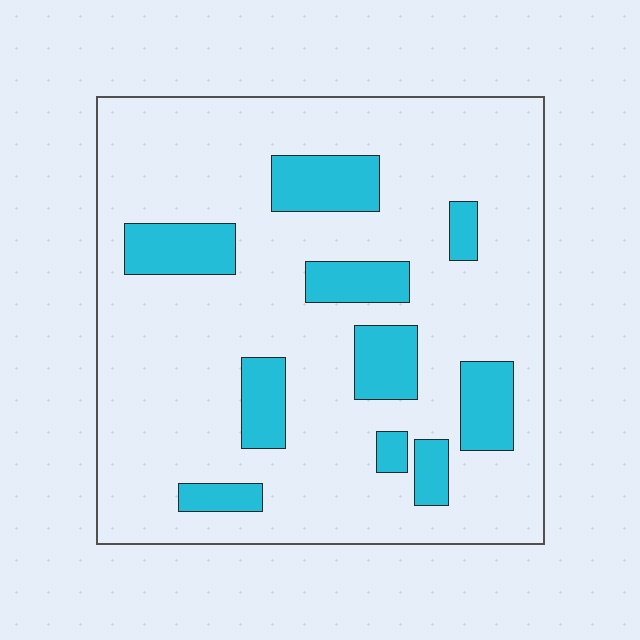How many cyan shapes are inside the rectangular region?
10.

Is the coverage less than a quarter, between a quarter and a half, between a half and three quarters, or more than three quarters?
Less than a quarter.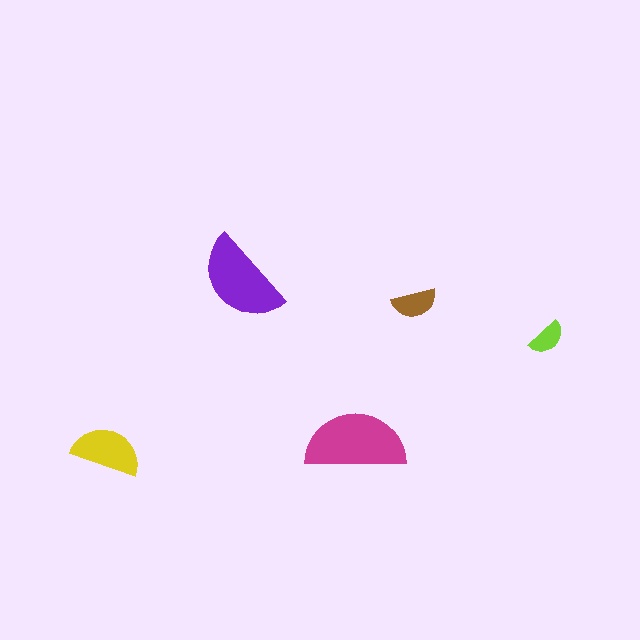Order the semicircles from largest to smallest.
the magenta one, the purple one, the yellow one, the brown one, the lime one.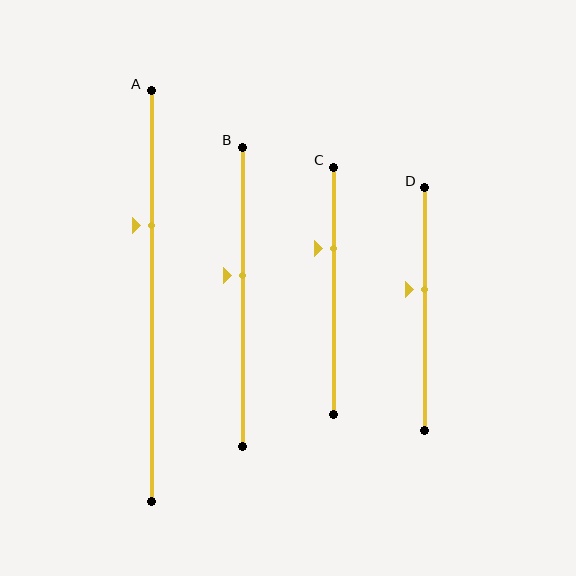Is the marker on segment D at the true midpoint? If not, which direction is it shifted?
No, the marker on segment D is shifted upward by about 8% of the segment length.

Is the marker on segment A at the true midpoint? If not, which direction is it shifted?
No, the marker on segment A is shifted upward by about 17% of the segment length.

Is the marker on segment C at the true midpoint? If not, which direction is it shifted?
No, the marker on segment C is shifted upward by about 17% of the segment length.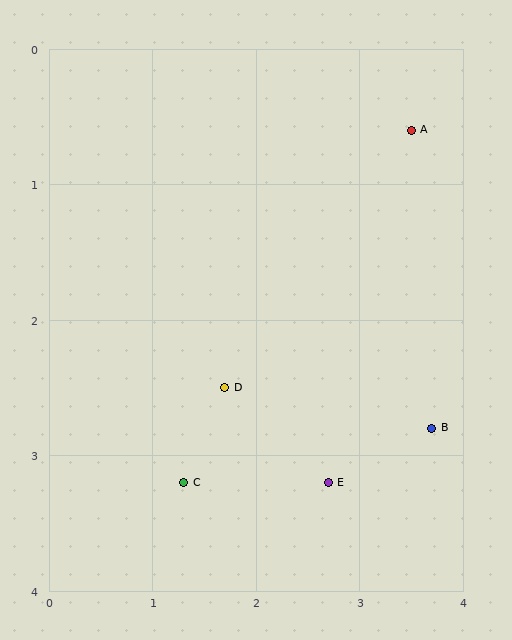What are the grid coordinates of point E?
Point E is at approximately (2.7, 3.2).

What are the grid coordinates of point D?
Point D is at approximately (1.7, 2.5).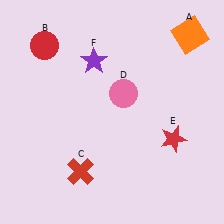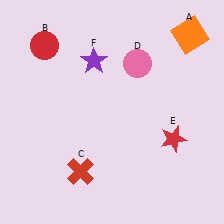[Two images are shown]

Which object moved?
The pink circle (D) moved up.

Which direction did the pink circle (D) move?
The pink circle (D) moved up.